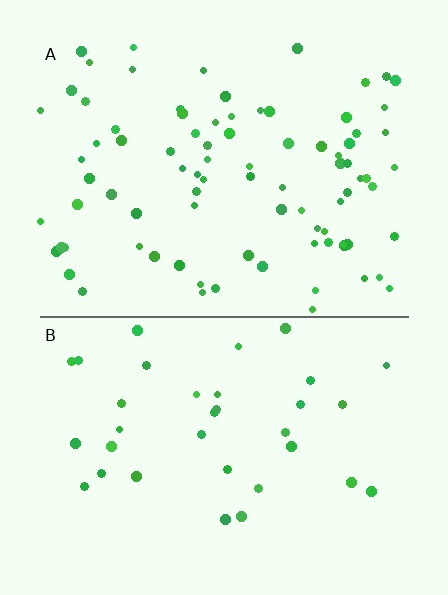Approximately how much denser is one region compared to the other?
Approximately 2.4× — region A over region B.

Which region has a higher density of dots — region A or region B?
A (the top).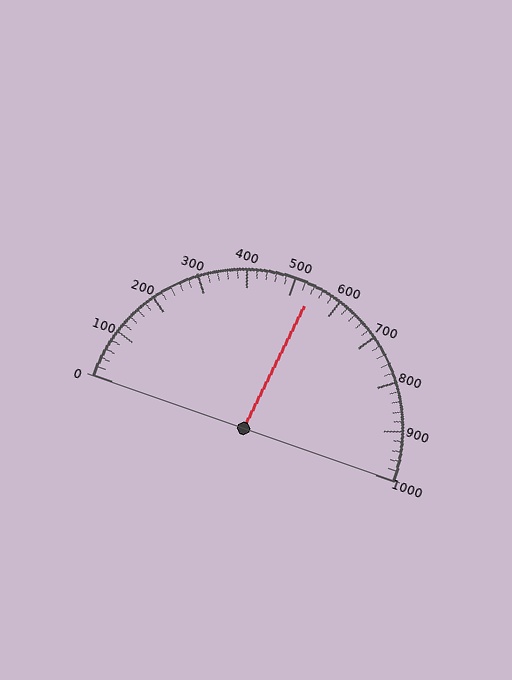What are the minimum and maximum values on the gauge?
The gauge ranges from 0 to 1000.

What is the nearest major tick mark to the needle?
The nearest major tick mark is 500.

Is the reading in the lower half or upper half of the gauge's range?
The reading is in the upper half of the range (0 to 1000).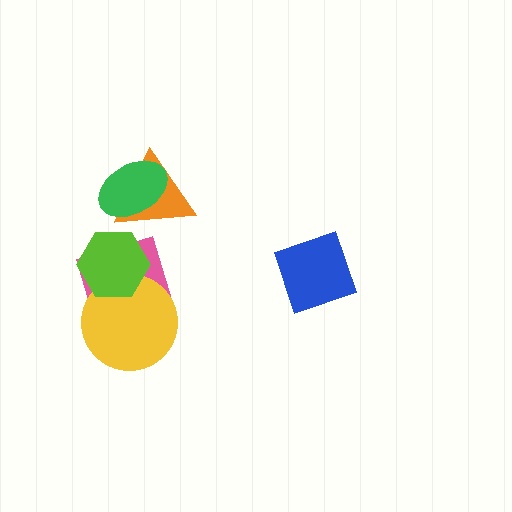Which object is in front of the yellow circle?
The lime hexagon is in front of the yellow circle.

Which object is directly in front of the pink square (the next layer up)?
The yellow circle is directly in front of the pink square.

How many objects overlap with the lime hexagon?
2 objects overlap with the lime hexagon.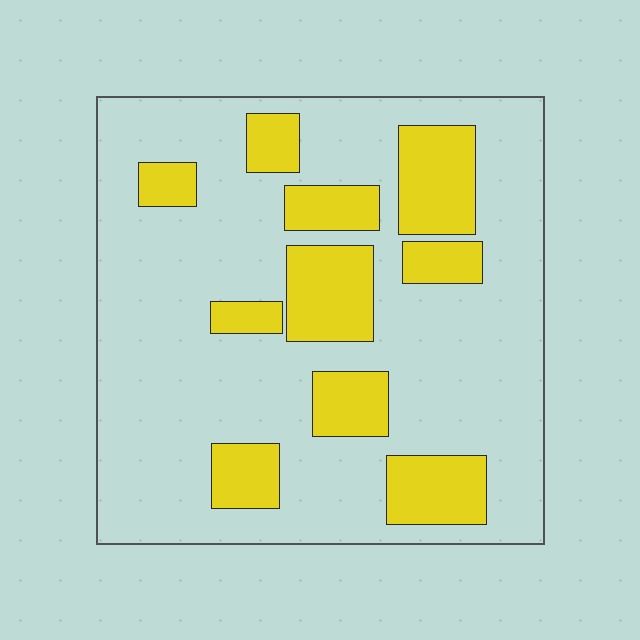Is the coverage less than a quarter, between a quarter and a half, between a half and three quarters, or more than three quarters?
Less than a quarter.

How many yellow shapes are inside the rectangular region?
10.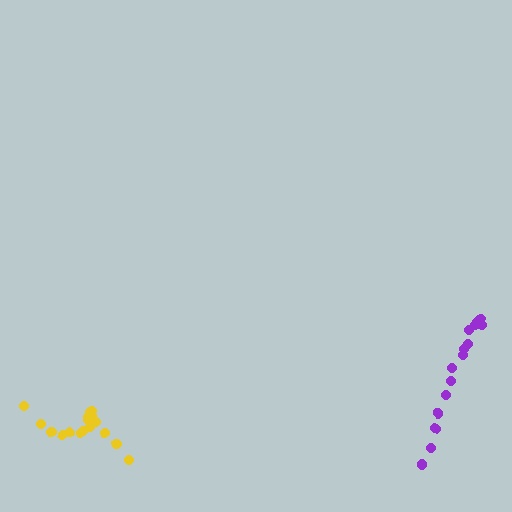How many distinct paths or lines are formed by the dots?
There are 2 distinct paths.